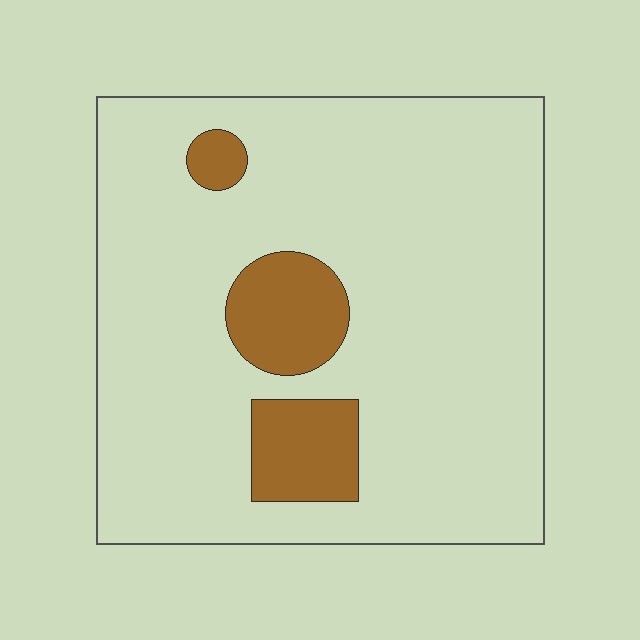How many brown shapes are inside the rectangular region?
3.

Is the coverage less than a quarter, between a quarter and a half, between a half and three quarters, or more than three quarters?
Less than a quarter.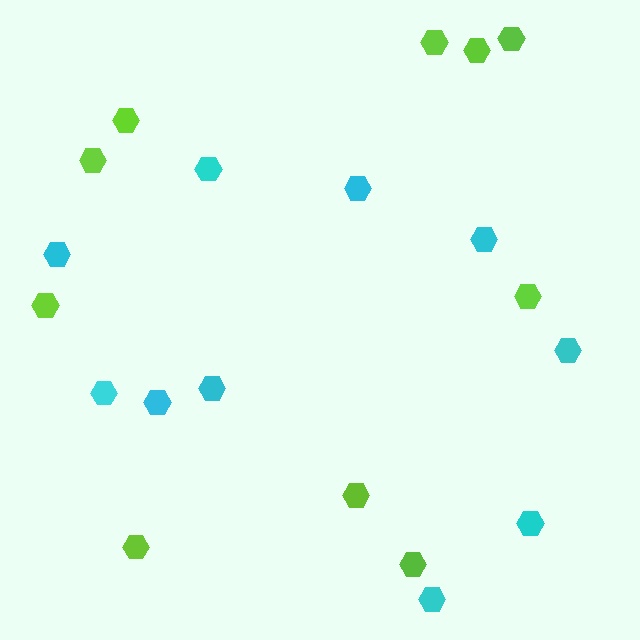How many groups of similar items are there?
There are 2 groups: one group of cyan hexagons (10) and one group of lime hexagons (10).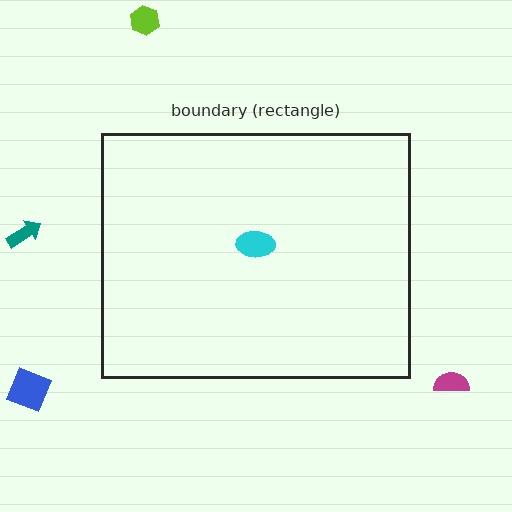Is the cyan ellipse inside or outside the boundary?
Inside.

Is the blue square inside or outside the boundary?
Outside.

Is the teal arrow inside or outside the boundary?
Outside.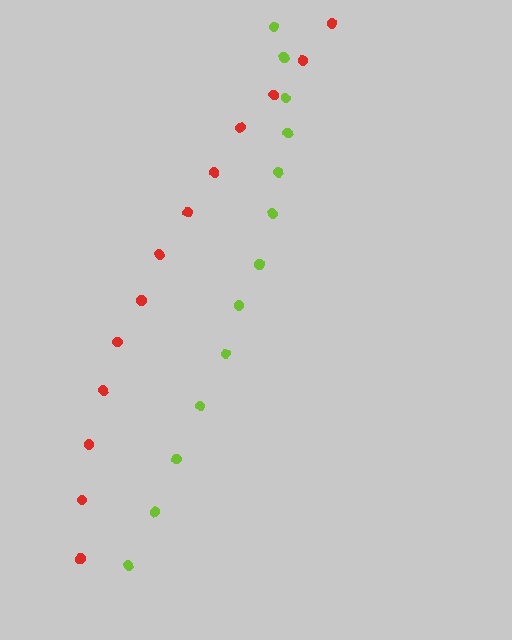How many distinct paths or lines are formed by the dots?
There are 2 distinct paths.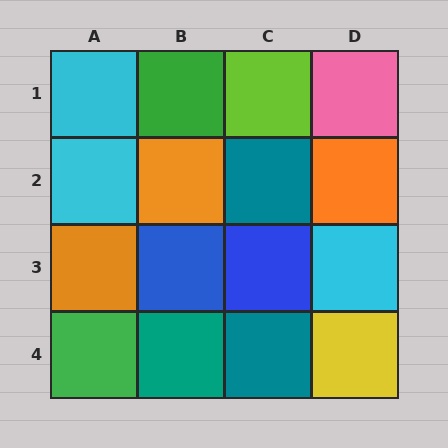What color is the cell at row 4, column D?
Yellow.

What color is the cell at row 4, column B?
Teal.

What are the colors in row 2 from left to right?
Cyan, orange, teal, orange.